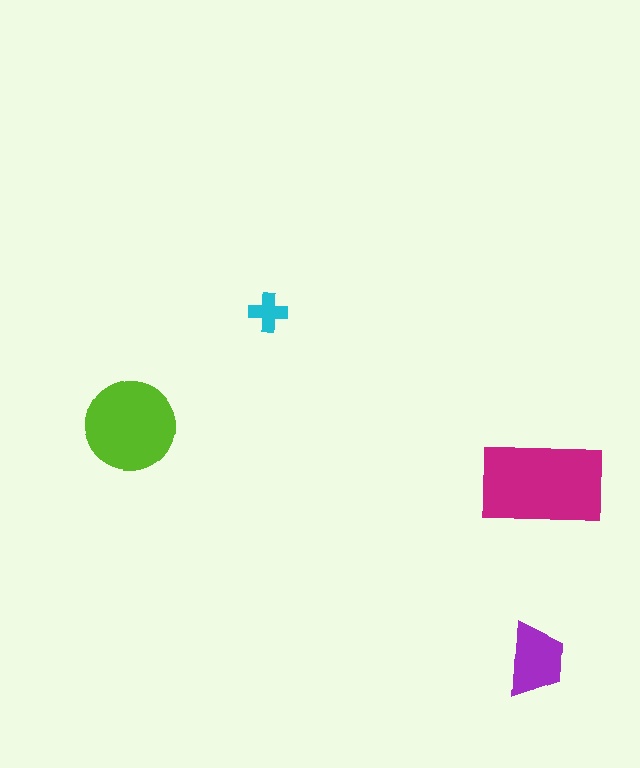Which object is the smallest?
The cyan cross.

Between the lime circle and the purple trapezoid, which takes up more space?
The lime circle.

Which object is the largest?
The magenta rectangle.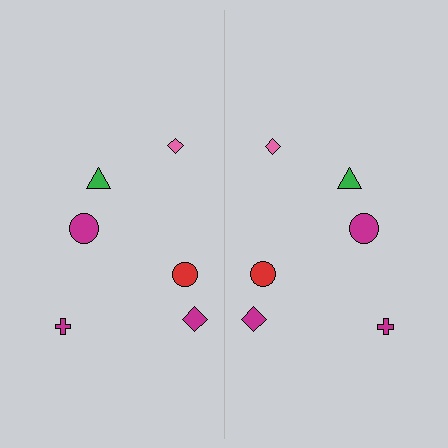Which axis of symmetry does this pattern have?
The pattern has a vertical axis of symmetry running through the center of the image.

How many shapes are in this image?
There are 12 shapes in this image.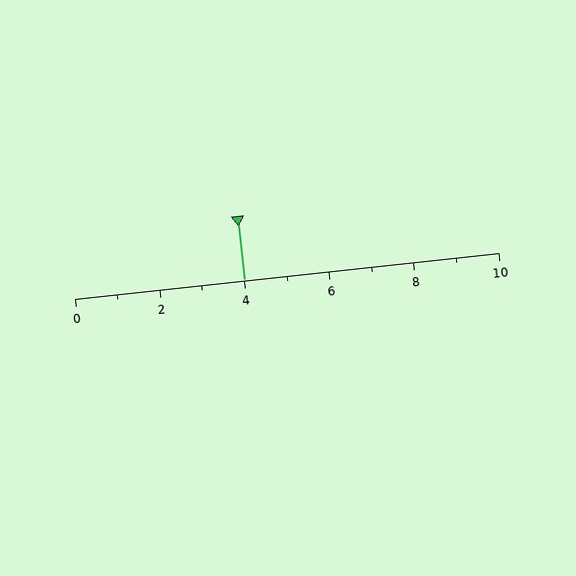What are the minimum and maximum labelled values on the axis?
The axis runs from 0 to 10.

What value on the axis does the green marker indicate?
The marker indicates approximately 4.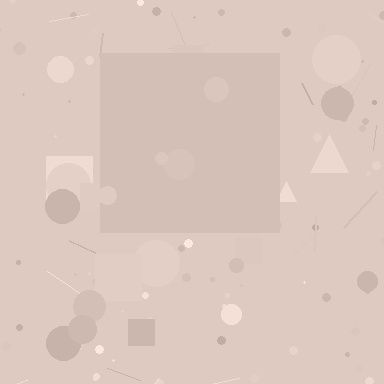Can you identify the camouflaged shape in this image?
The camouflaged shape is a square.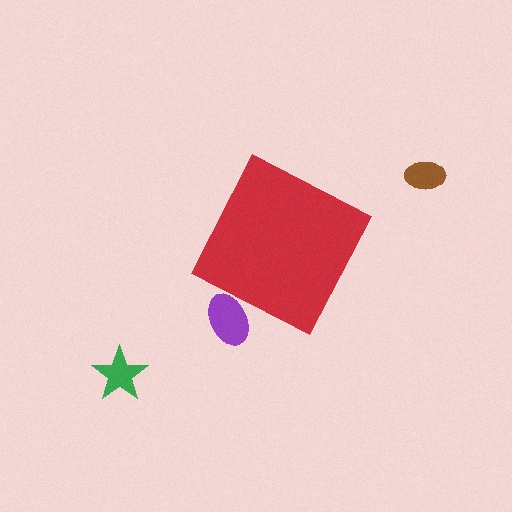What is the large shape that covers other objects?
A red diamond.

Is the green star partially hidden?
No, the green star is fully visible.